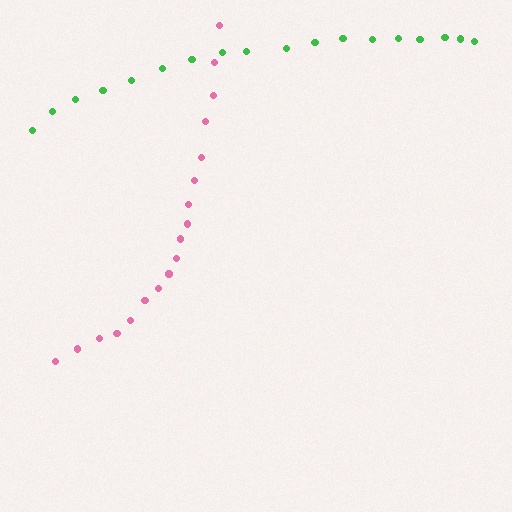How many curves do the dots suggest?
There are 2 distinct paths.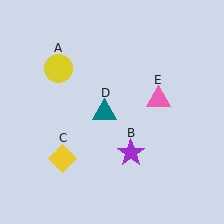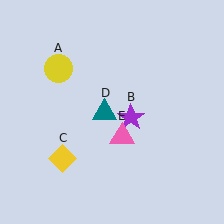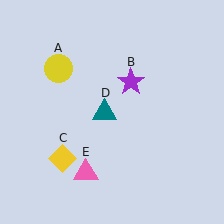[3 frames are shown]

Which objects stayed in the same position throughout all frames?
Yellow circle (object A) and yellow diamond (object C) and teal triangle (object D) remained stationary.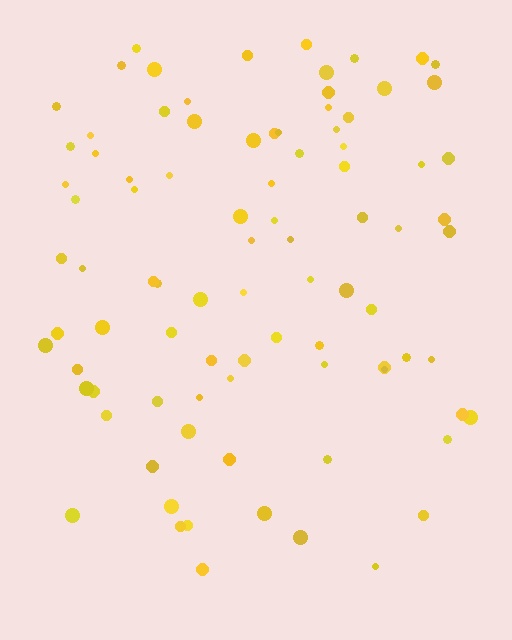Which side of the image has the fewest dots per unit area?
The bottom.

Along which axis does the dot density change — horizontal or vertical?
Vertical.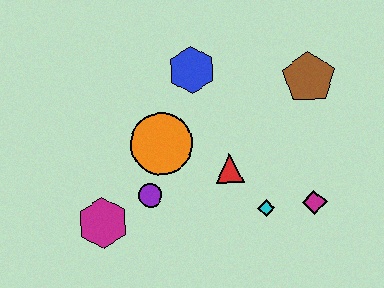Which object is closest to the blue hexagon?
The orange circle is closest to the blue hexagon.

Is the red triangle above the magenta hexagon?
Yes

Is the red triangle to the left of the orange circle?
No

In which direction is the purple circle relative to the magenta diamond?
The purple circle is to the left of the magenta diamond.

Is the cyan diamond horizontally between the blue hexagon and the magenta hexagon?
No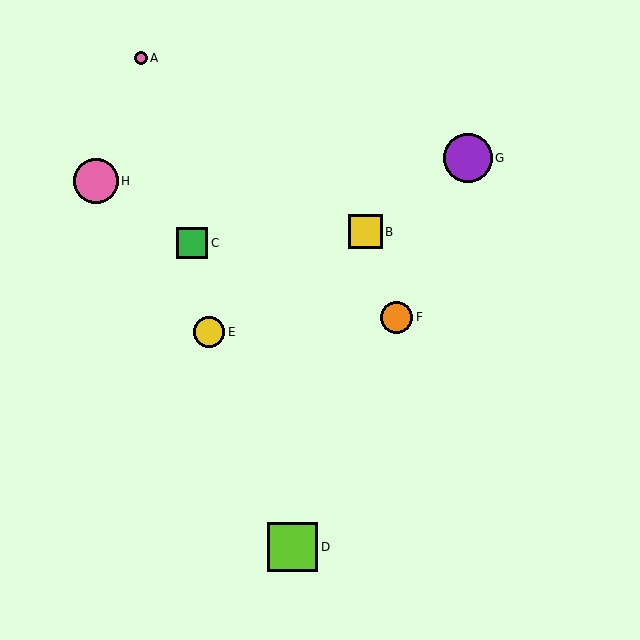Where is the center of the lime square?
The center of the lime square is at (293, 547).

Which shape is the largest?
The lime square (labeled D) is the largest.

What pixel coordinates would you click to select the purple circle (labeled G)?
Click at (468, 158) to select the purple circle G.